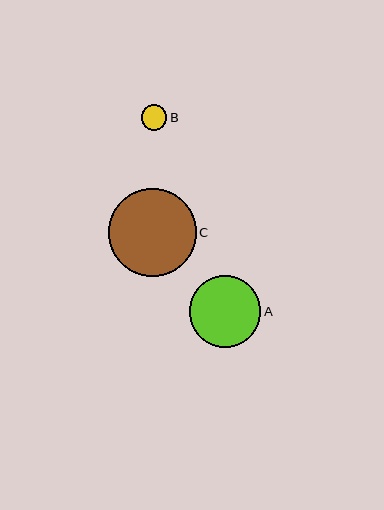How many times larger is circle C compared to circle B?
Circle C is approximately 3.4 times the size of circle B.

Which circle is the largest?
Circle C is the largest with a size of approximately 88 pixels.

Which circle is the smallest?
Circle B is the smallest with a size of approximately 26 pixels.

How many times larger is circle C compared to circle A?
Circle C is approximately 1.2 times the size of circle A.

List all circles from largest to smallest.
From largest to smallest: C, A, B.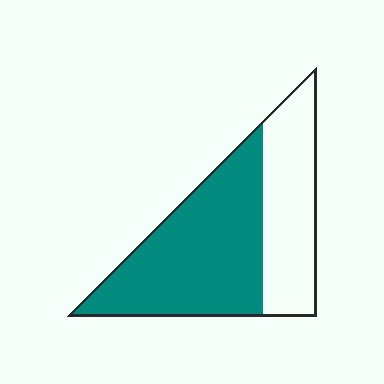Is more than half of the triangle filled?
Yes.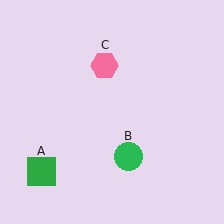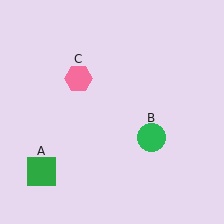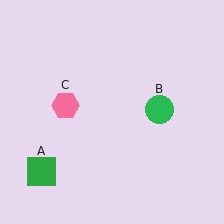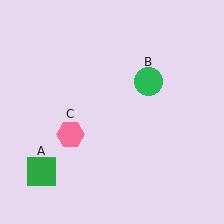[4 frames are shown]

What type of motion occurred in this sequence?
The green circle (object B), pink hexagon (object C) rotated counterclockwise around the center of the scene.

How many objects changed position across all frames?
2 objects changed position: green circle (object B), pink hexagon (object C).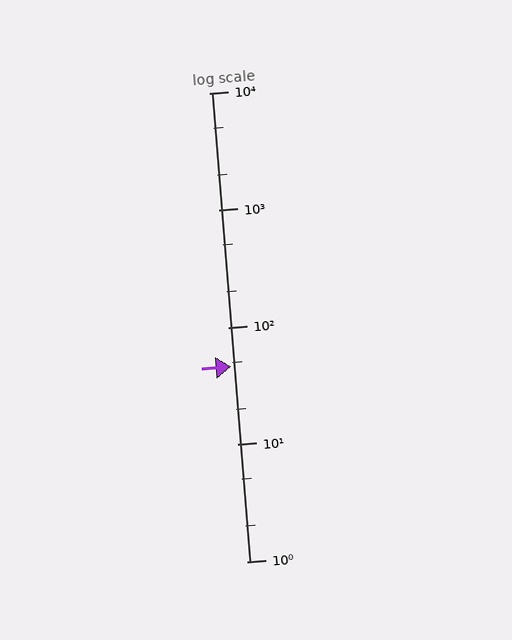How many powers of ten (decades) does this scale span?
The scale spans 4 decades, from 1 to 10000.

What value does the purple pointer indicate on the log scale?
The pointer indicates approximately 46.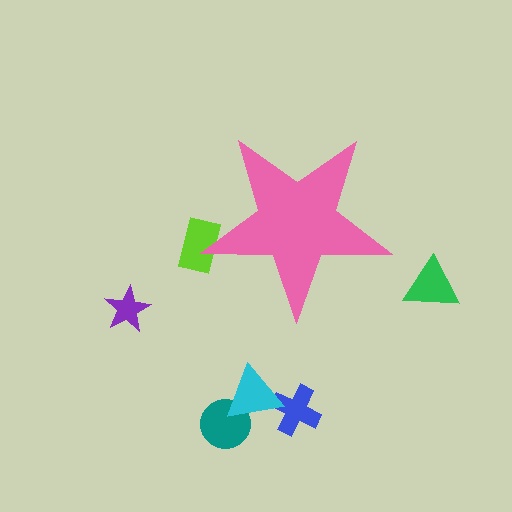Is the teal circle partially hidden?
No, the teal circle is fully visible.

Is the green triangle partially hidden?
No, the green triangle is fully visible.